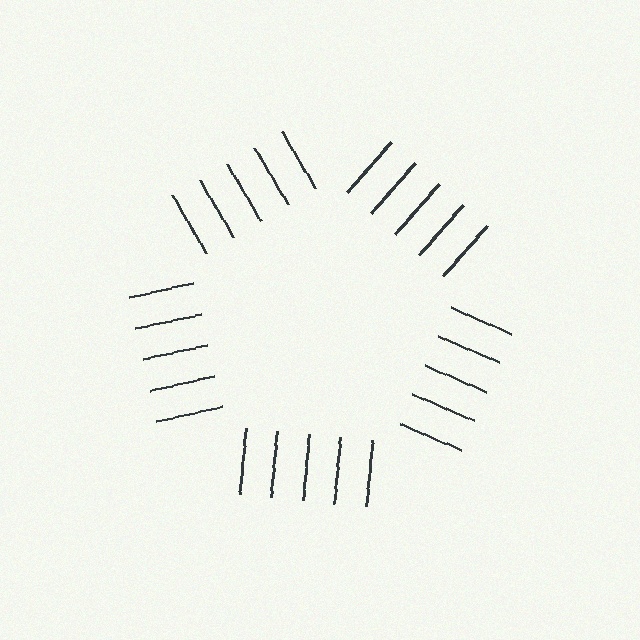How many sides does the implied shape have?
5 sides — the line-ends trace a pentagon.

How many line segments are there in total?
25 — 5 along each of the 5 edges.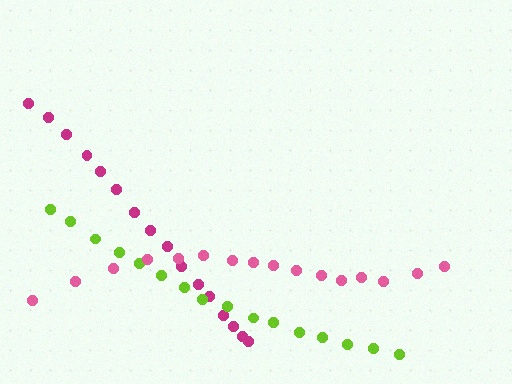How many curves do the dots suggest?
There are 3 distinct paths.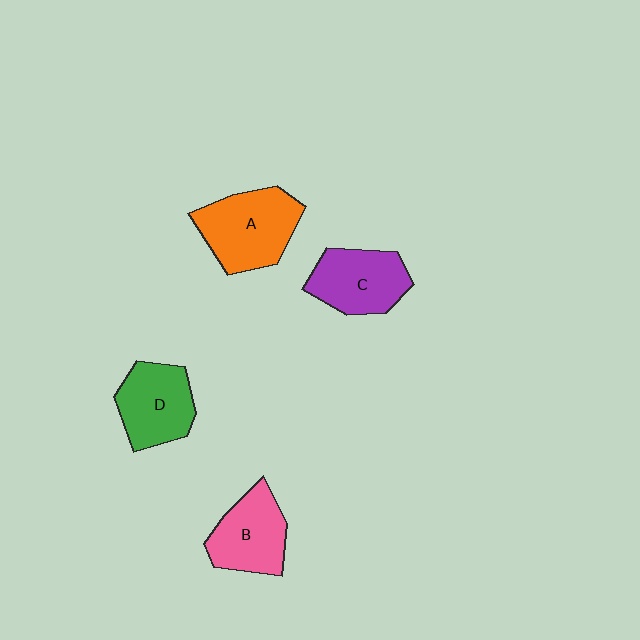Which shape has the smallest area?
Shape B (pink).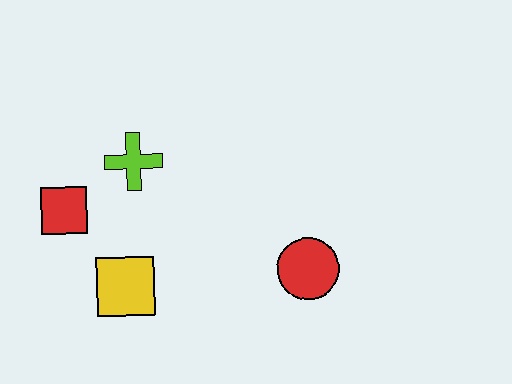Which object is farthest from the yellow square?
The red circle is farthest from the yellow square.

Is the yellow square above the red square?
No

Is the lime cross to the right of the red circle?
No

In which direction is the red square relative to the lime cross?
The red square is to the left of the lime cross.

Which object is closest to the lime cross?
The red square is closest to the lime cross.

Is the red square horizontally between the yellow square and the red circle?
No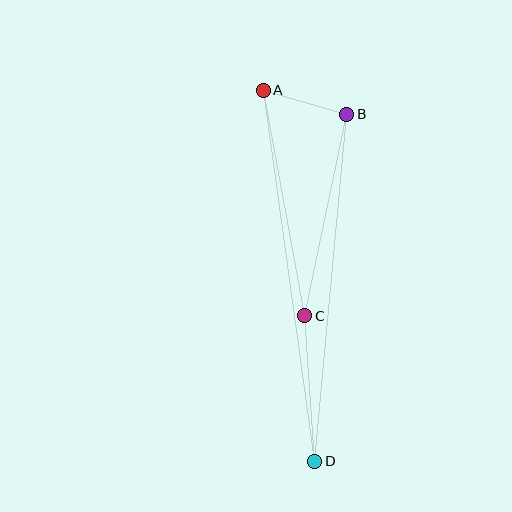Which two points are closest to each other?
Points A and B are closest to each other.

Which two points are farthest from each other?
Points A and D are farthest from each other.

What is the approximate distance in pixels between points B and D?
The distance between B and D is approximately 348 pixels.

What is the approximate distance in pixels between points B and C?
The distance between B and C is approximately 206 pixels.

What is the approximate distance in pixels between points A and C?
The distance between A and C is approximately 229 pixels.